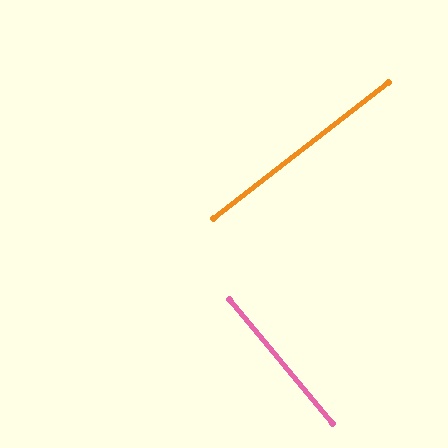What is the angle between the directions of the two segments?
Approximately 88 degrees.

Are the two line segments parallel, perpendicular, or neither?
Perpendicular — they meet at approximately 88°.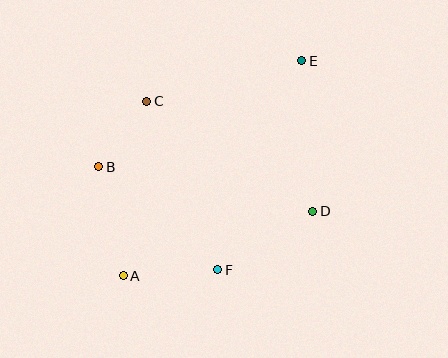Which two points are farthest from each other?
Points A and E are farthest from each other.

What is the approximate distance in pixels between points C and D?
The distance between C and D is approximately 199 pixels.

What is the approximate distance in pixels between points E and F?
The distance between E and F is approximately 225 pixels.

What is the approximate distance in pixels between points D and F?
The distance between D and F is approximately 111 pixels.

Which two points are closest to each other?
Points B and C are closest to each other.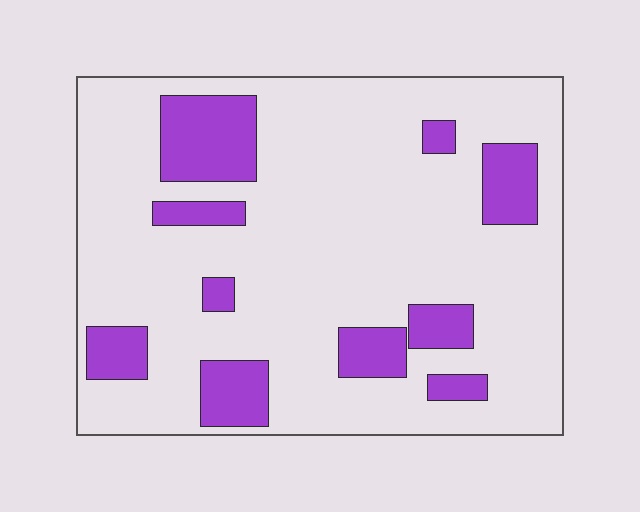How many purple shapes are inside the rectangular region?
10.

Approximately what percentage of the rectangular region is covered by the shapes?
Approximately 20%.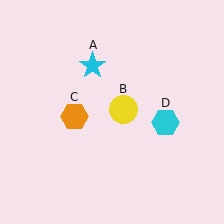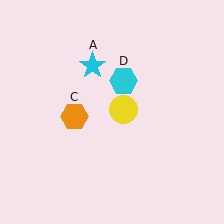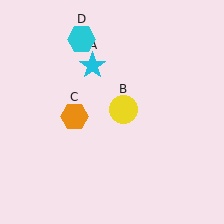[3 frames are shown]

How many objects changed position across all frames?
1 object changed position: cyan hexagon (object D).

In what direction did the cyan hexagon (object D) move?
The cyan hexagon (object D) moved up and to the left.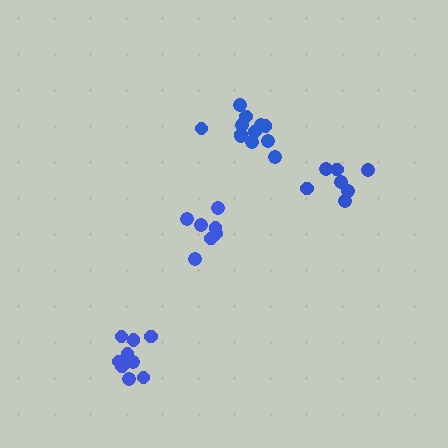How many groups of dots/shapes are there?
There are 4 groups.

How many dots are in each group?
Group 1: 7 dots, Group 2: 13 dots, Group 3: 7 dots, Group 4: 10 dots (37 total).